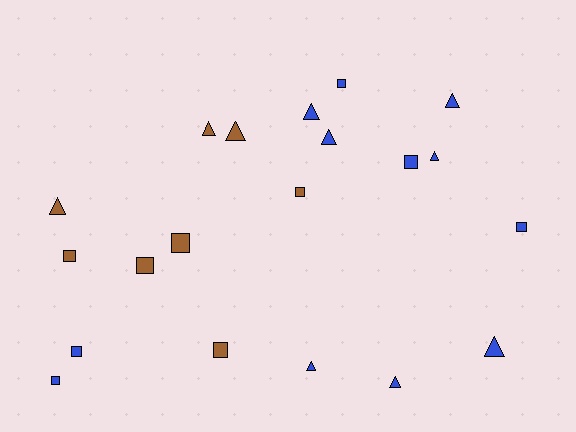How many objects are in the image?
There are 20 objects.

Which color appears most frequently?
Blue, with 12 objects.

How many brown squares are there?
There are 5 brown squares.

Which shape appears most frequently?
Triangle, with 10 objects.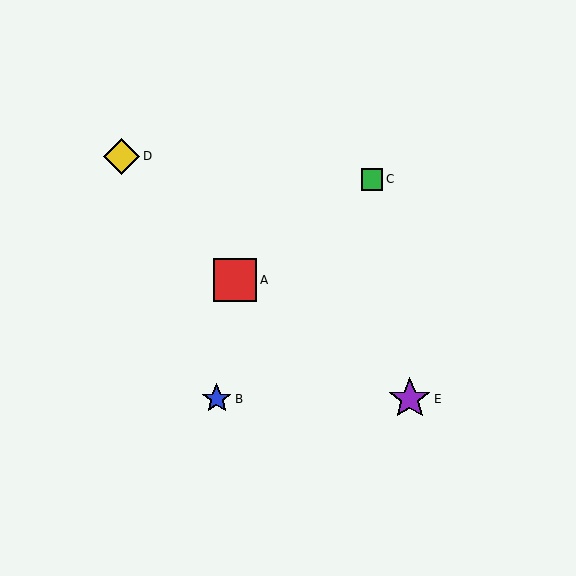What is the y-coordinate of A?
Object A is at y≈280.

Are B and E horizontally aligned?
Yes, both are at y≈399.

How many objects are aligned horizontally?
2 objects (B, E) are aligned horizontally.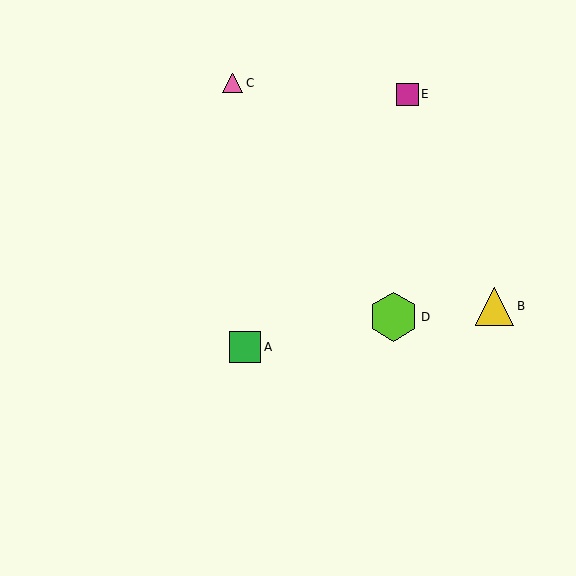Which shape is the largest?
The lime hexagon (labeled D) is the largest.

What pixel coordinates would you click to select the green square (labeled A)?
Click at (245, 347) to select the green square A.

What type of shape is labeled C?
Shape C is a pink triangle.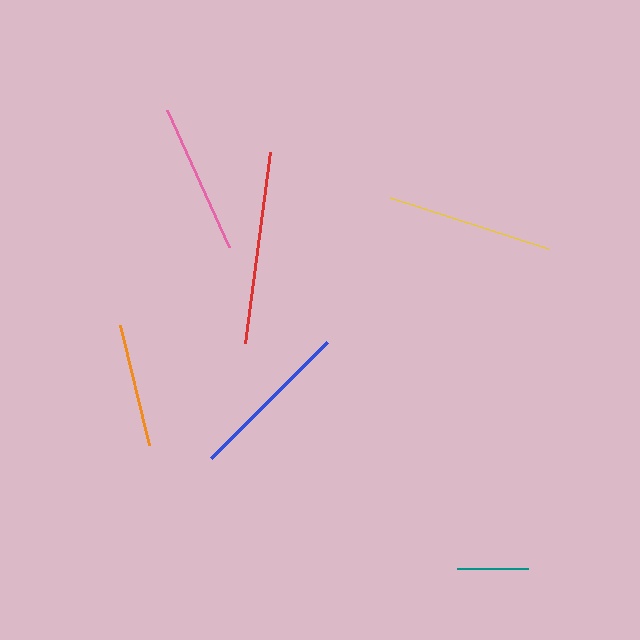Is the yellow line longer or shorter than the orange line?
The yellow line is longer than the orange line.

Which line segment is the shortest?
The teal line is the shortest at approximately 71 pixels.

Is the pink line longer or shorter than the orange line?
The pink line is longer than the orange line.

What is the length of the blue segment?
The blue segment is approximately 163 pixels long.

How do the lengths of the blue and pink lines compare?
The blue and pink lines are approximately the same length.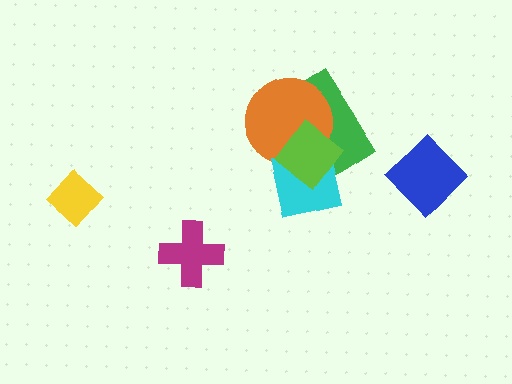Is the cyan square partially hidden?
Yes, it is partially covered by another shape.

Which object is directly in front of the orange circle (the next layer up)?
The cyan square is directly in front of the orange circle.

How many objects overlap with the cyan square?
3 objects overlap with the cyan square.